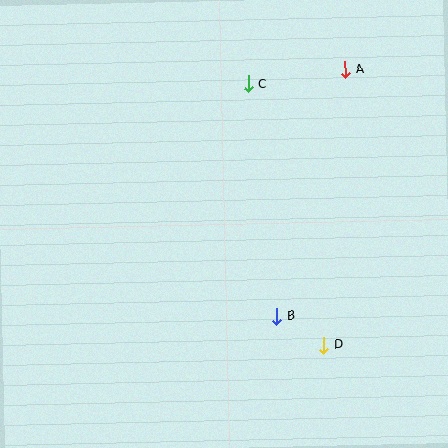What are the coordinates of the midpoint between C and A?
The midpoint between C and A is at (297, 77).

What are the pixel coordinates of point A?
Point A is at (345, 69).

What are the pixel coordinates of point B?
Point B is at (277, 316).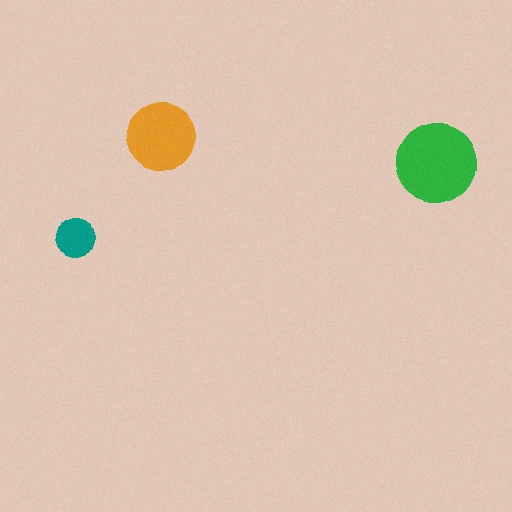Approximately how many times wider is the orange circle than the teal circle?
About 2 times wider.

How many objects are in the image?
There are 3 objects in the image.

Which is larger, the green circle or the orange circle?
The green one.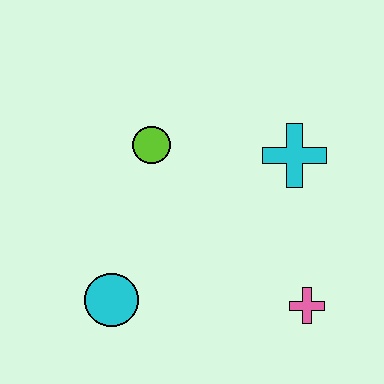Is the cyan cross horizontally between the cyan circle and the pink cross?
Yes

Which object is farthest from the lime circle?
The pink cross is farthest from the lime circle.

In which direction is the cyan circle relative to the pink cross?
The cyan circle is to the left of the pink cross.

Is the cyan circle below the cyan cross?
Yes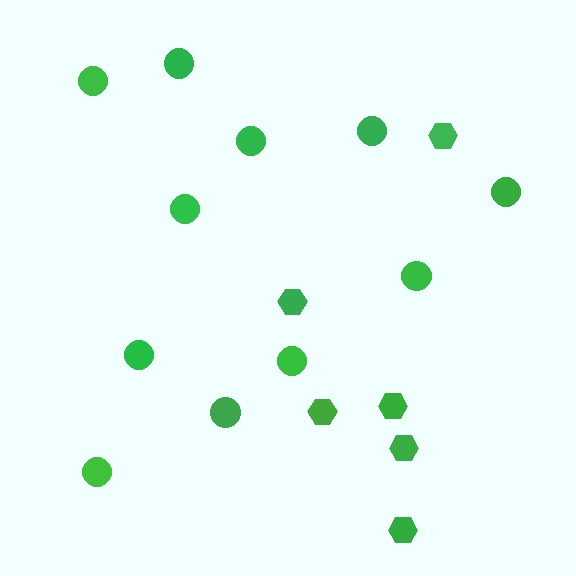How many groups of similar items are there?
There are 2 groups: one group of circles (11) and one group of hexagons (6).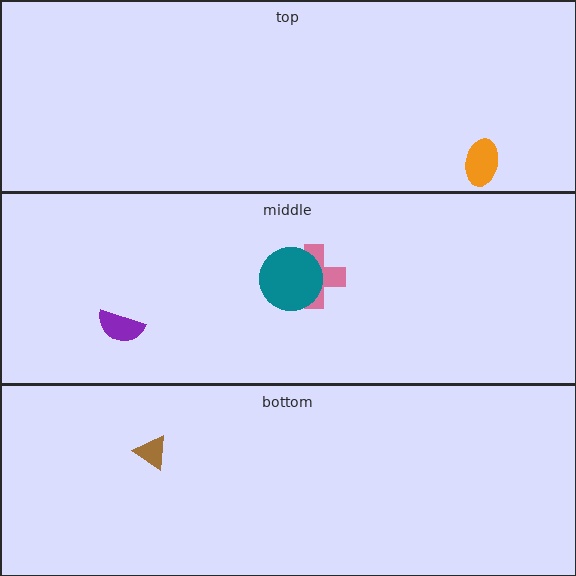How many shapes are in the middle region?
3.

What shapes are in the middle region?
The pink cross, the teal circle, the purple semicircle.